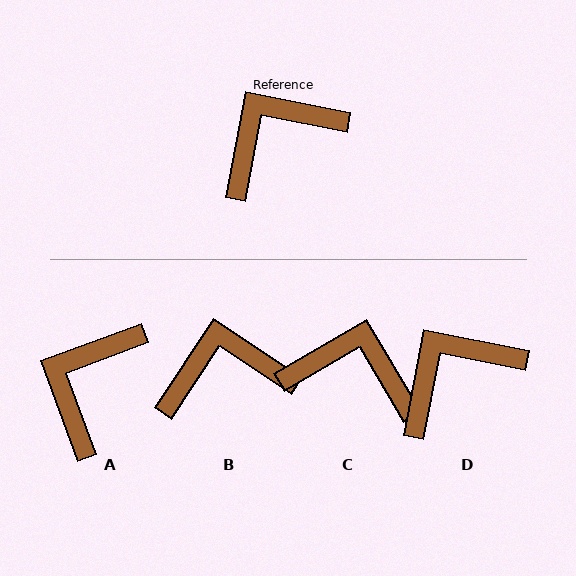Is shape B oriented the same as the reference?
No, it is off by about 23 degrees.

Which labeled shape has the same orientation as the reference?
D.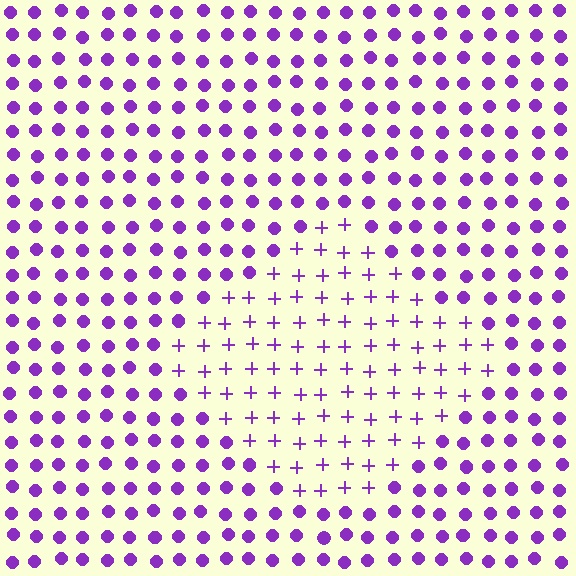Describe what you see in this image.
The image is filled with small purple elements arranged in a uniform grid. A diamond-shaped region contains plus signs, while the surrounding area contains circles. The boundary is defined purely by the change in element shape.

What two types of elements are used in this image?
The image uses plus signs inside the diamond region and circles outside it.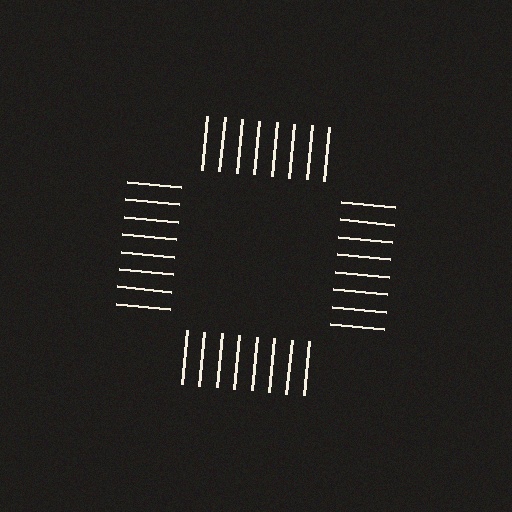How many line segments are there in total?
32 — 8 along each of the 4 edges.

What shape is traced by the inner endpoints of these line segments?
An illusory square — the line segments terminate on its edges but no continuous stroke is drawn.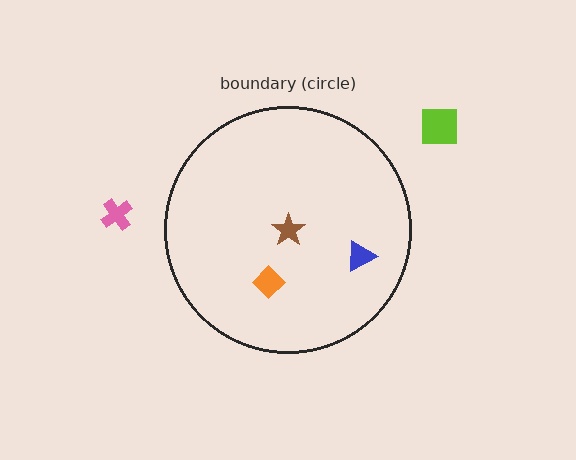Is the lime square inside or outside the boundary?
Outside.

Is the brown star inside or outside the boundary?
Inside.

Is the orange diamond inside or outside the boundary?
Inside.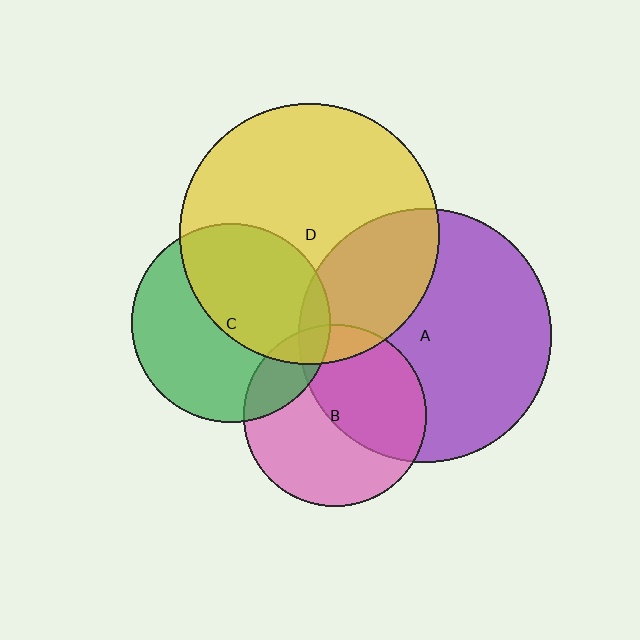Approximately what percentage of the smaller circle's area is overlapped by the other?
Approximately 45%.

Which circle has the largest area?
Circle D (yellow).